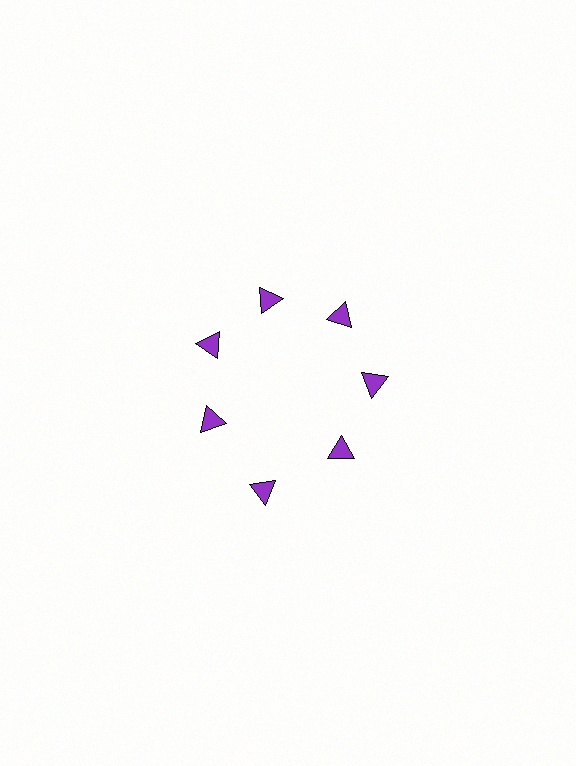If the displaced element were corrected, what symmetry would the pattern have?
It would have 7-fold rotational symmetry — the pattern would map onto itself every 51 degrees.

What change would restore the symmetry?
The symmetry would be restored by moving it inward, back onto the ring so that all 7 triangles sit at equal angles and equal distance from the center.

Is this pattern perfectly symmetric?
No. The 7 purple triangles are arranged in a ring, but one element near the 6 o'clock position is pushed outward from the center, breaking the 7-fold rotational symmetry.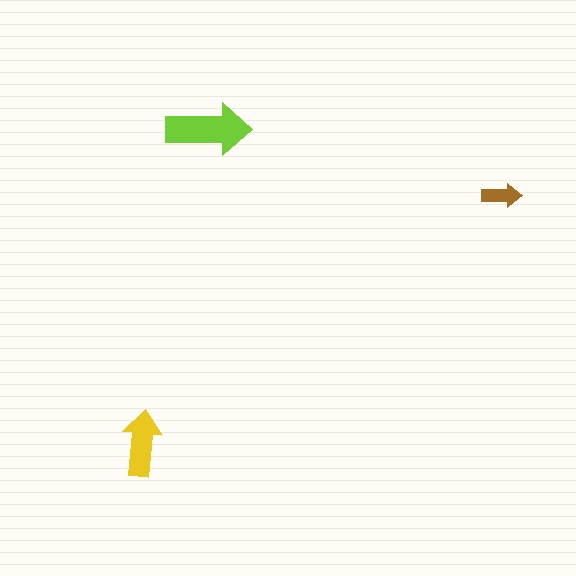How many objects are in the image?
There are 3 objects in the image.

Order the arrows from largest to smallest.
the lime one, the yellow one, the brown one.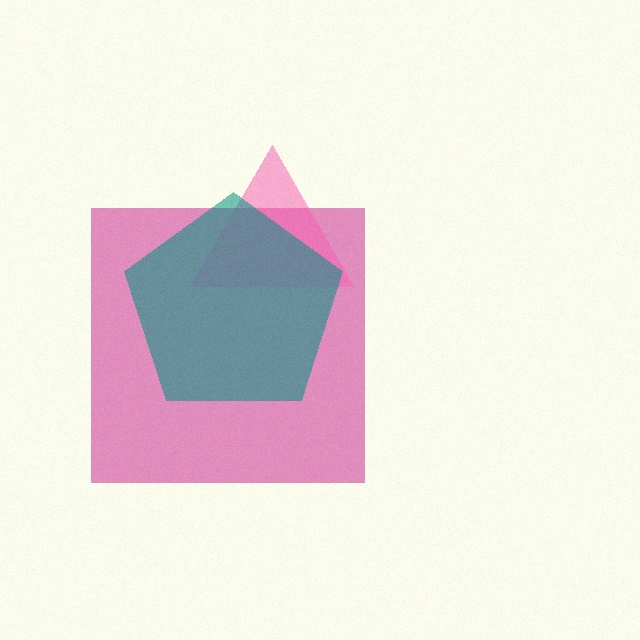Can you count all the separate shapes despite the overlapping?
Yes, there are 3 separate shapes.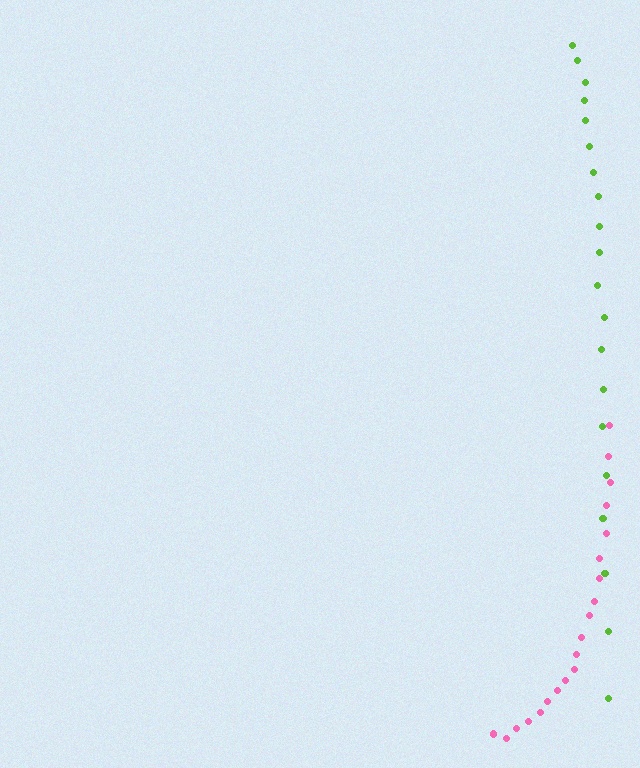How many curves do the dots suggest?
There are 2 distinct paths.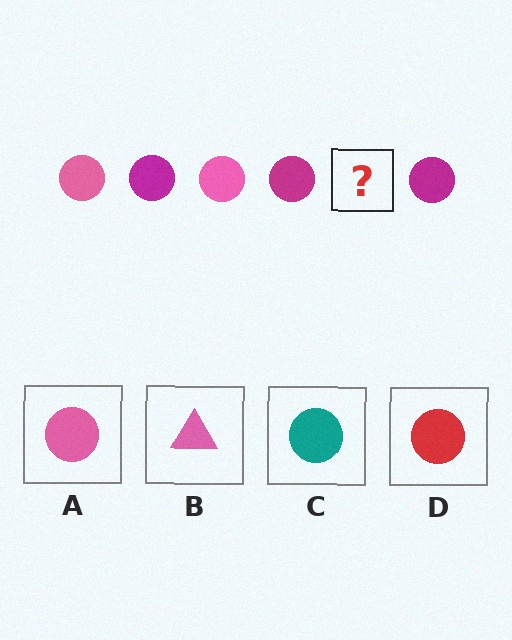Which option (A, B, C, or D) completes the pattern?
A.